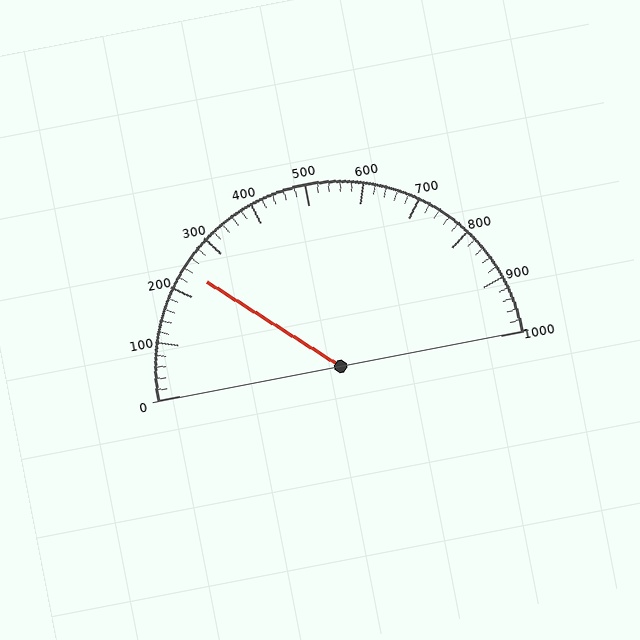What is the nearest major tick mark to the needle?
The nearest major tick mark is 200.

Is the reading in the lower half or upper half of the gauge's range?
The reading is in the lower half of the range (0 to 1000).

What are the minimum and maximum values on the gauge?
The gauge ranges from 0 to 1000.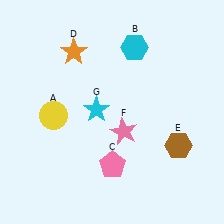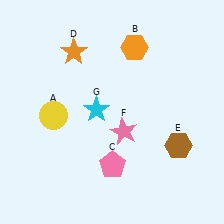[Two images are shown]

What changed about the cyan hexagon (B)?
In Image 1, B is cyan. In Image 2, it changed to orange.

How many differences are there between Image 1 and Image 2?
There is 1 difference between the two images.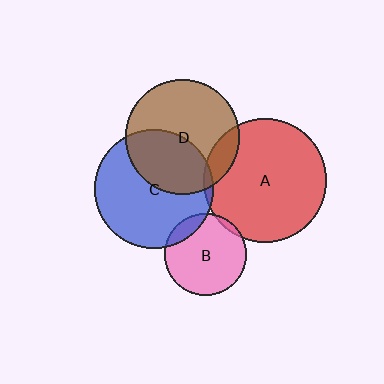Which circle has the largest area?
Circle A (red).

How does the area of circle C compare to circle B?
Approximately 2.1 times.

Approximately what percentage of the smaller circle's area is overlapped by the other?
Approximately 15%.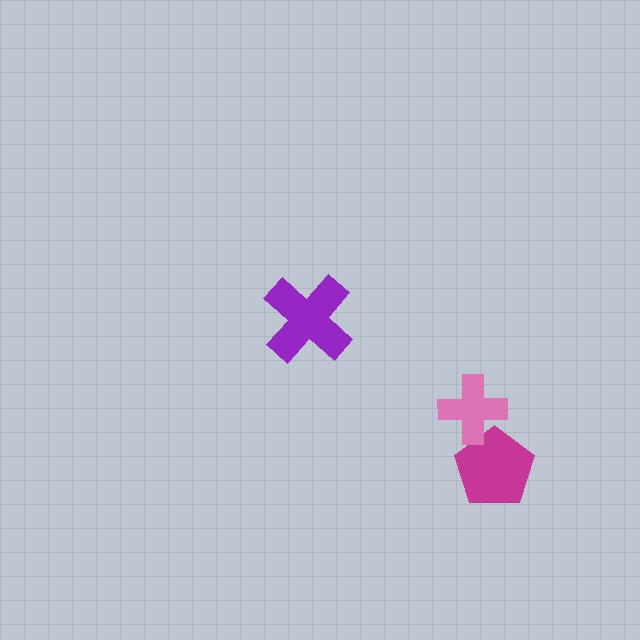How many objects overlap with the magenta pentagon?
1 object overlaps with the magenta pentagon.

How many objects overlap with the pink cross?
1 object overlaps with the pink cross.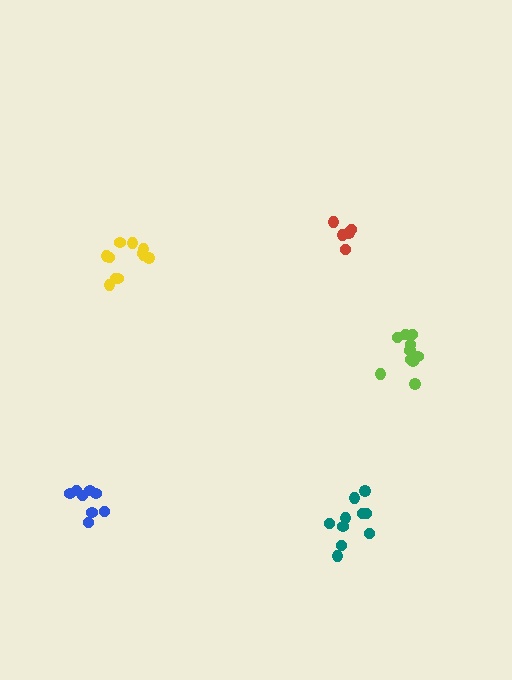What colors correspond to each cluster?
The clusters are colored: blue, teal, red, yellow, lime.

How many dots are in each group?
Group 1: 8 dots, Group 2: 10 dots, Group 3: 5 dots, Group 4: 11 dots, Group 5: 10 dots (44 total).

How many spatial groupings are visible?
There are 5 spatial groupings.